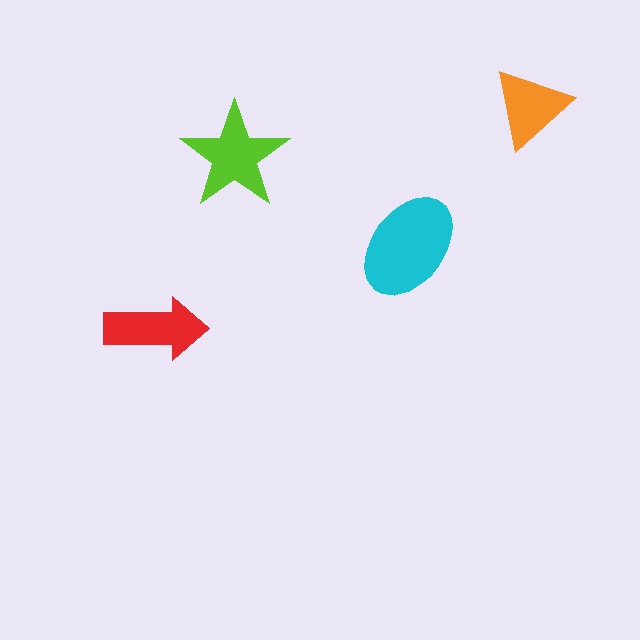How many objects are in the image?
There are 4 objects in the image.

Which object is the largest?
The cyan ellipse.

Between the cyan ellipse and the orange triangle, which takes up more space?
The cyan ellipse.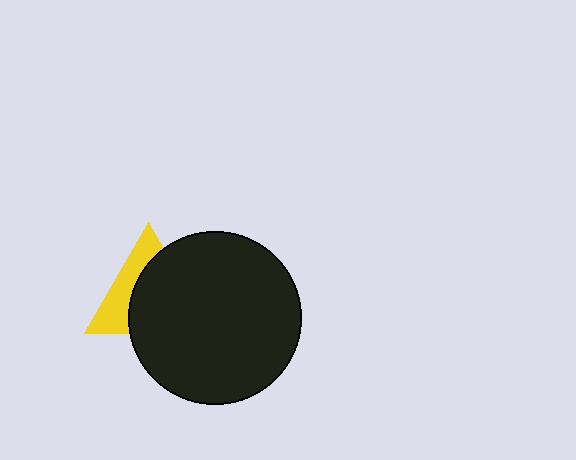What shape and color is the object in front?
The object in front is a black circle.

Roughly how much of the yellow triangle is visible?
A small part of it is visible (roughly 39%).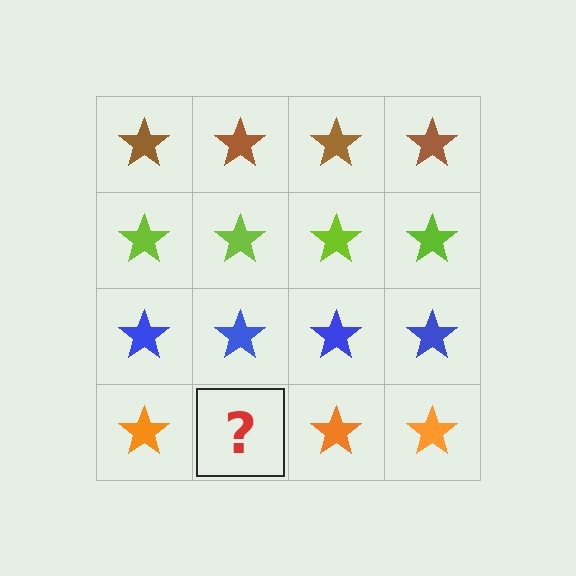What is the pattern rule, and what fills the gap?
The rule is that each row has a consistent color. The gap should be filled with an orange star.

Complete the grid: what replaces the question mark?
The question mark should be replaced with an orange star.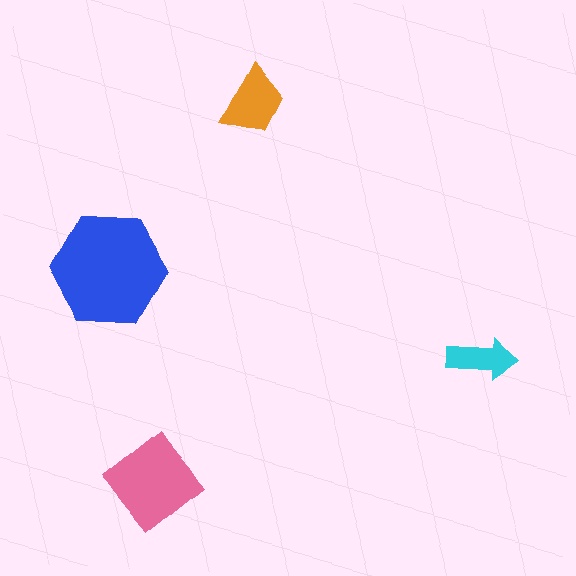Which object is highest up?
The orange trapezoid is topmost.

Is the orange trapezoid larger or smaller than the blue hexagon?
Smaller.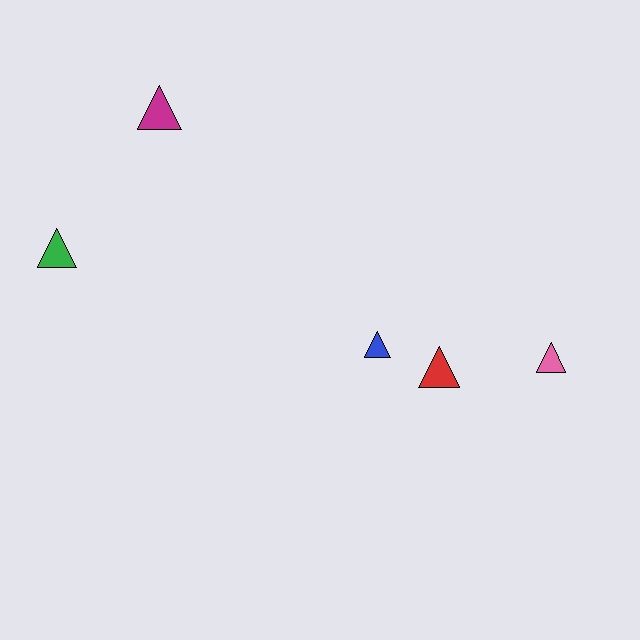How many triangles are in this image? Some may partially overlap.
There are 5 triangles.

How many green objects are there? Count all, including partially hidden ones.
There is 1 green object.